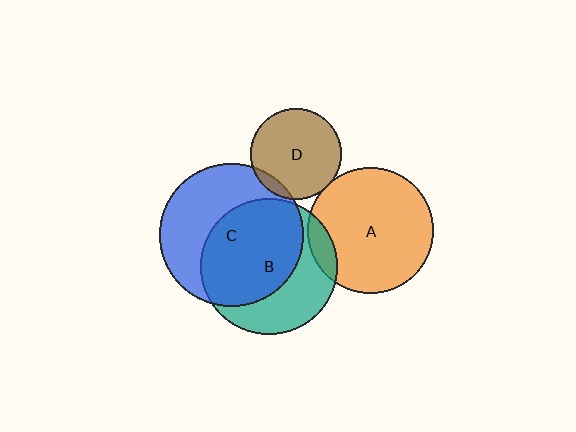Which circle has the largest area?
Circle C (blue).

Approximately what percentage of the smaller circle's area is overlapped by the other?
Approximately 5%.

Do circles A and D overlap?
Yes.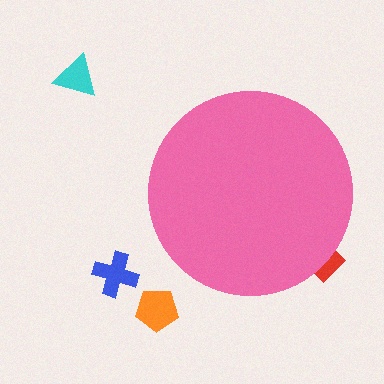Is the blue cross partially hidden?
No, the blue cross is fully visible.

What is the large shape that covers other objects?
A pink circle.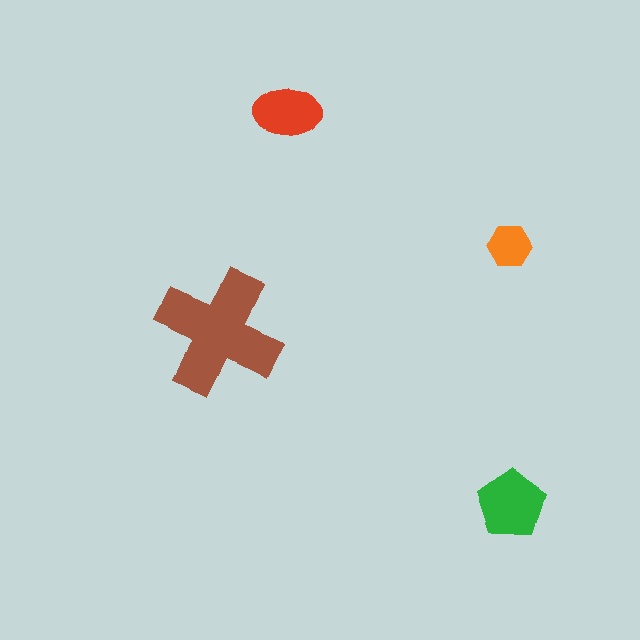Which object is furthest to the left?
The brown cross is leftmost.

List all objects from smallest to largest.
The orange hexagon, the red ellipse, the green pentagon, the brown cross.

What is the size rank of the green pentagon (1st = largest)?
2nd.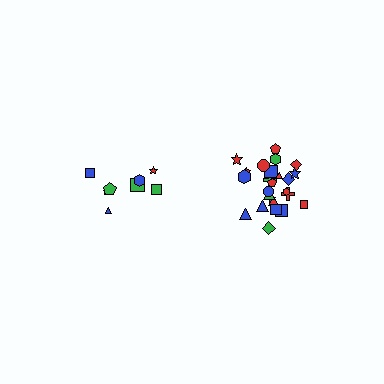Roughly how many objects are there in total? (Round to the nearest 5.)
Roughly 35 objects in total.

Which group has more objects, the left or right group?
The right group.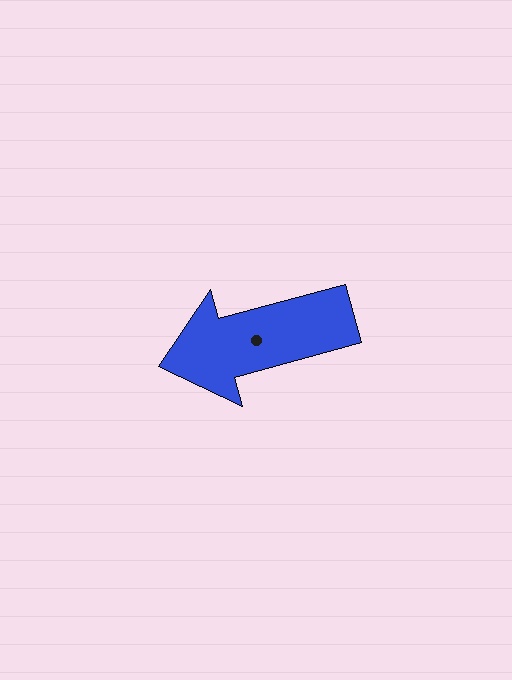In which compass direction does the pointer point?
West.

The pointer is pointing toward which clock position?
Roughly 8 o'clock.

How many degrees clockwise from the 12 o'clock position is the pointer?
Approximately 255 degrees.